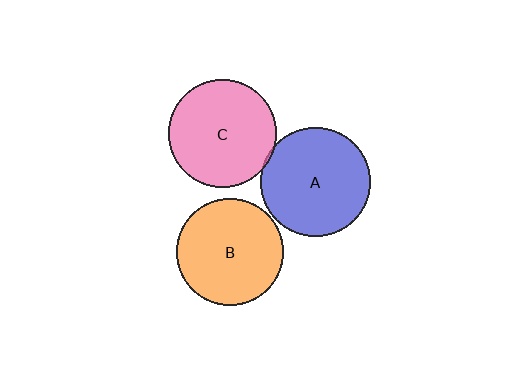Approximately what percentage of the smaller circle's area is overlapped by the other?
Approximately 5%.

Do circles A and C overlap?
Yes.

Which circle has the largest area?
Circle A (blue).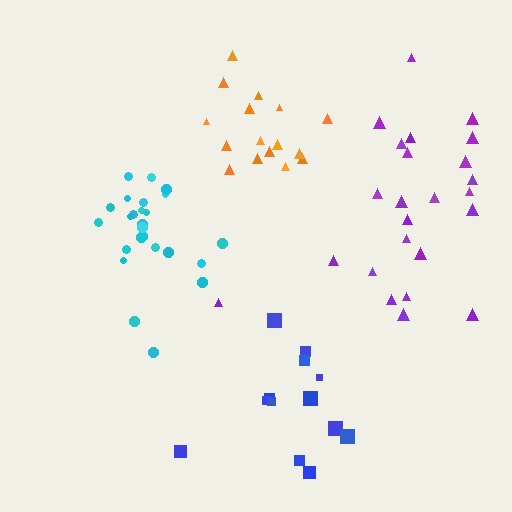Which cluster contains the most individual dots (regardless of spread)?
Cyan (25).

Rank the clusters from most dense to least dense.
cyan, orange, purple, blue.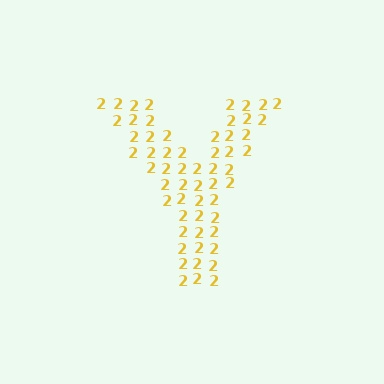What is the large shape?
The large shape is the letter Y.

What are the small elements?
The small elements are digit 2's.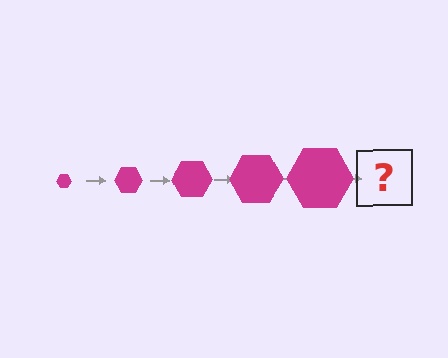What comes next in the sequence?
The next element should be a magenta hexagon, larger than the previous one.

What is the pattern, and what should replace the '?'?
The pattern is that the hexagon gets progressively larger each step. The '?' should be a magenta hexagon, larger than the previous one.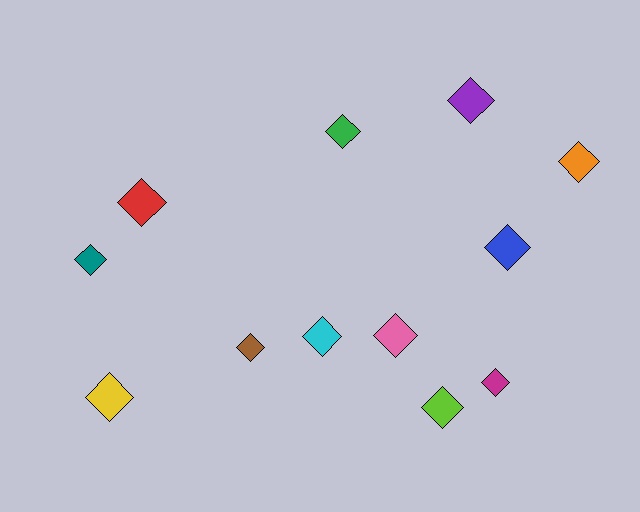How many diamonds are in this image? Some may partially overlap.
There are 12 diamonds.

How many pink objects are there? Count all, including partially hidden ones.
There is 1 pink object.